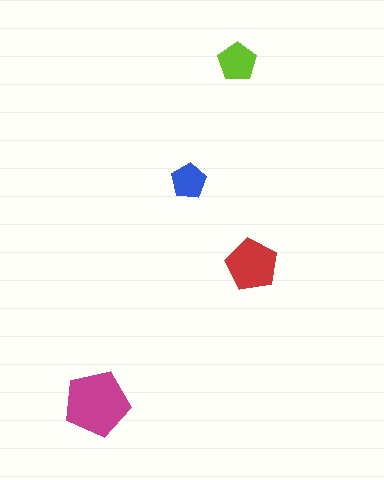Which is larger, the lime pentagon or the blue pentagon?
The lime one.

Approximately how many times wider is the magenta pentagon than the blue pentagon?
About 2 times wider.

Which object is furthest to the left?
The magenta pentagon is leftmost.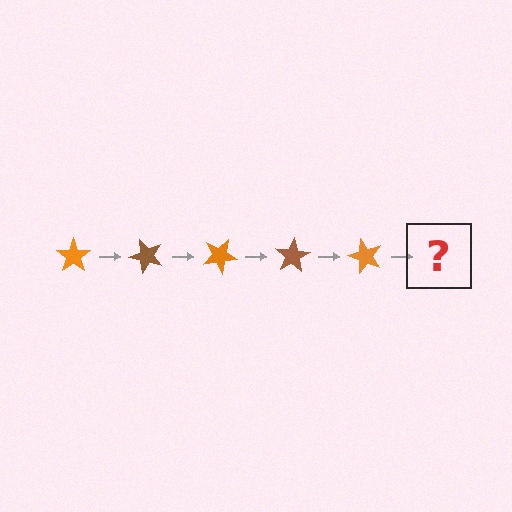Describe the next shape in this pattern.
It should be a brown star, rotated 250 degrees from the start.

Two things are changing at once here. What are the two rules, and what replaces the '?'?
The two rules are that it rotates 50 degrees each step and the color cycles through orange and brown. The '?' should be a brown star, rotated 250 degrees from the start.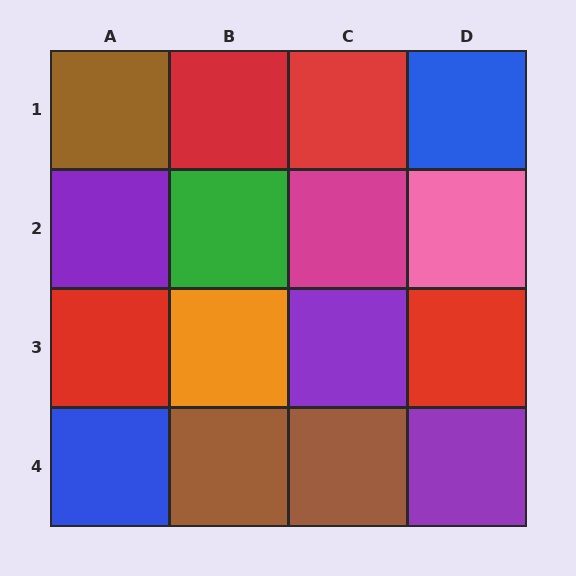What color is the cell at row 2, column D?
Pink.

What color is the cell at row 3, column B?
Orange.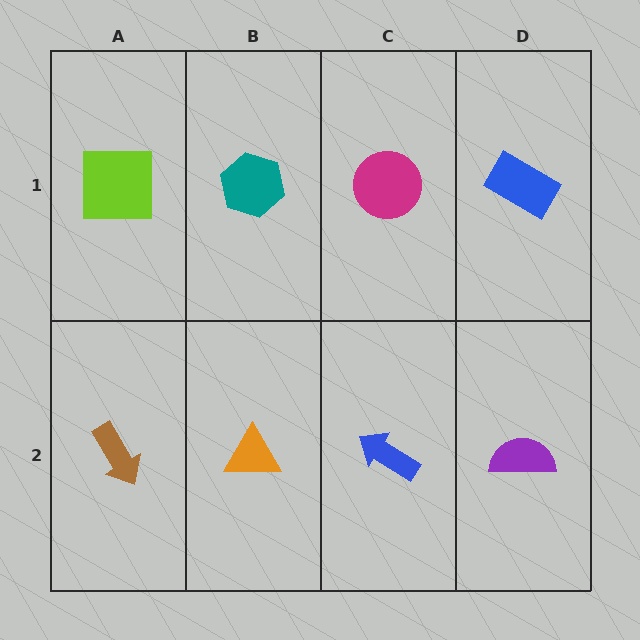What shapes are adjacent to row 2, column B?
A teal hexagon (row 1, column B), a brown arrow (row 2, column A), a blue arrow (row 2, column C).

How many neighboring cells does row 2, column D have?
2.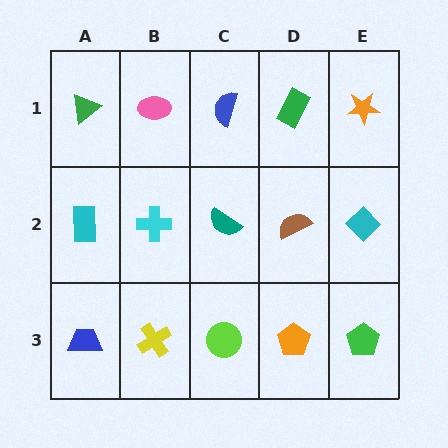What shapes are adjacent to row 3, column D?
A brown semicircle (row 2, column D), a lime circle (row 3, column C), a green pentagon (row 3, column E).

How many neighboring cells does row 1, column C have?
3.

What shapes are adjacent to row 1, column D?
A brown semicircle (row 2, column D), a blue semicircle (row 1, column C), an orange star (row 1, column E).